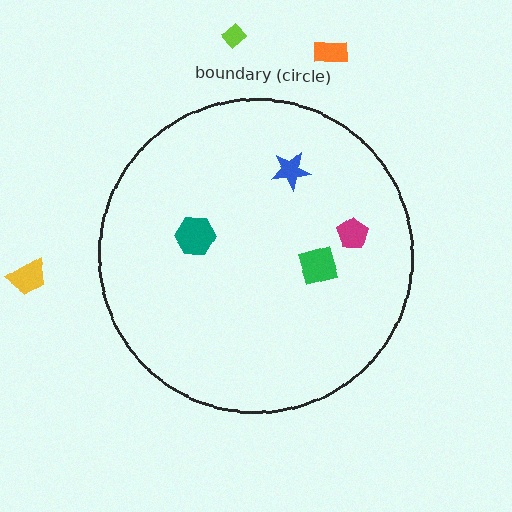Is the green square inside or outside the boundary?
Inside.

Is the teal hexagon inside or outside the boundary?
Inside.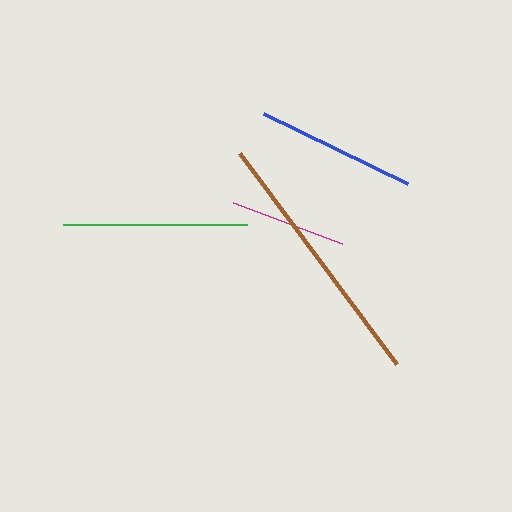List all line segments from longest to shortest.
From longest to shortest: brown, green, blue, magenta.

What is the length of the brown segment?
The brown segment is approximately 263 pixels long.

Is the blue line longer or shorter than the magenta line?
The blue line is longer than the magenta line.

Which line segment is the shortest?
The magenta line is the shortest at approximately 116 pixels.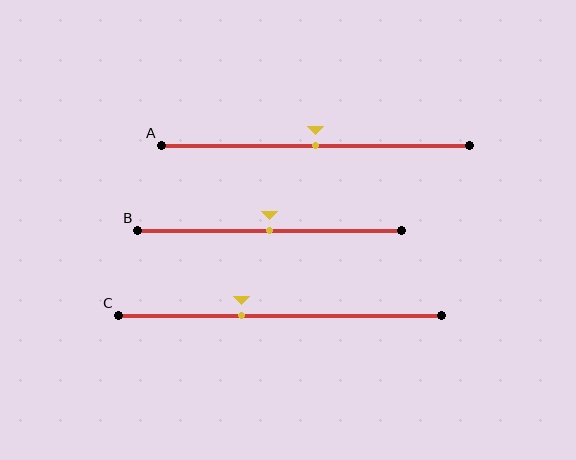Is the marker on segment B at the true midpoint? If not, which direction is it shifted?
Yes, the marker on segment B is at the true midpoint.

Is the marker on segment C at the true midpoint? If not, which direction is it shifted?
No, the marker on segment C is shifted to the left by about 12% of the segment length.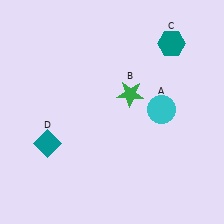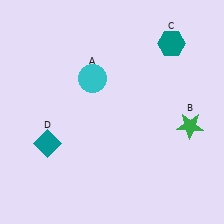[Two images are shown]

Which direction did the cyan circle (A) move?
The cyan circle (A) moved left.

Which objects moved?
The objects that moved are: the cyan circle (A), the green star (B).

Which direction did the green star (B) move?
The green star (B) moved right.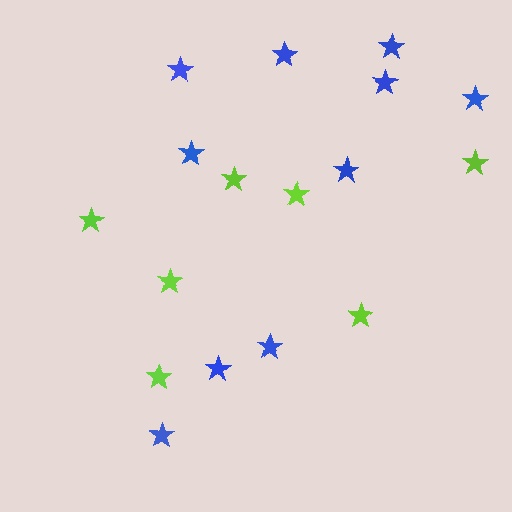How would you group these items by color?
There are 2 groups: one group of lime stars (7) and one group of blue stars (10).